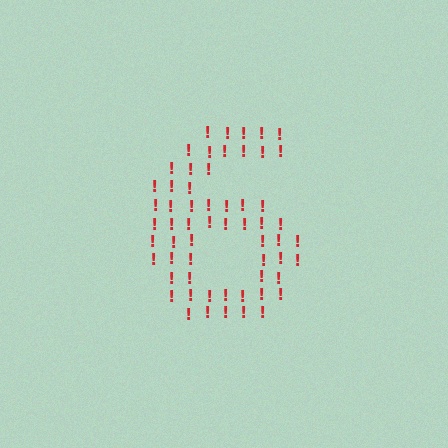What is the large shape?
The large shape is the digit 6.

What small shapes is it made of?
It is made of small exclamation marks.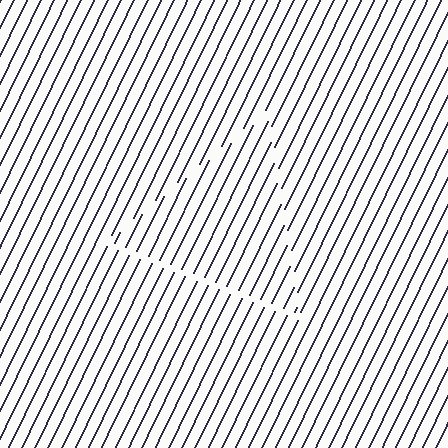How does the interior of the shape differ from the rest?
The interior of the shape contains the same grating, shifted by half a period — the contour is defined by the phase discontinuity where line-ends from the inner and outer gratings abut.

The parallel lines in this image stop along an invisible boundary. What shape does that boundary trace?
An illusory triangle. The interior of the shape contains the same grating, shifted by half a period — the contour is defined by the phase discontinuity where line-ends from the inner and outer gratings abut.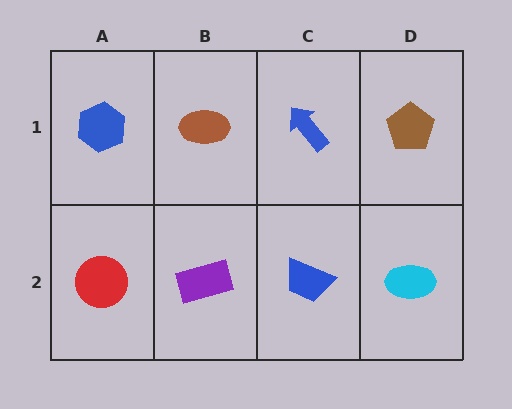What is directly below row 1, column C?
A blue trapezoid.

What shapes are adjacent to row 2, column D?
A brown pentagon (row 1, column D), a blue trapezoid (row 2, column C).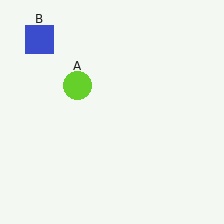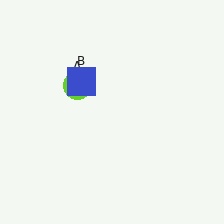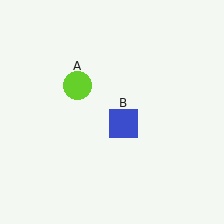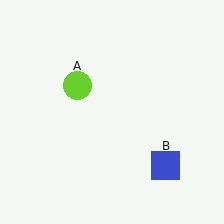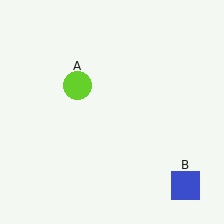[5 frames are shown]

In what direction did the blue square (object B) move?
The blue square (object B) moved down and to the right.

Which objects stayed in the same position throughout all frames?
Lime circle (object A) remained stationary.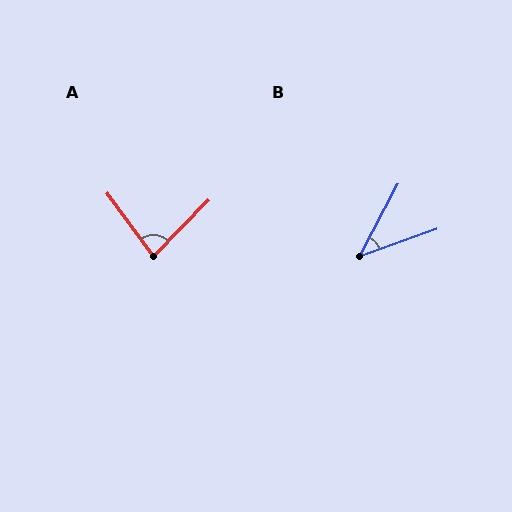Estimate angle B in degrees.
Approximately 43 degrees.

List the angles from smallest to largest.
B (43°), A (81°).